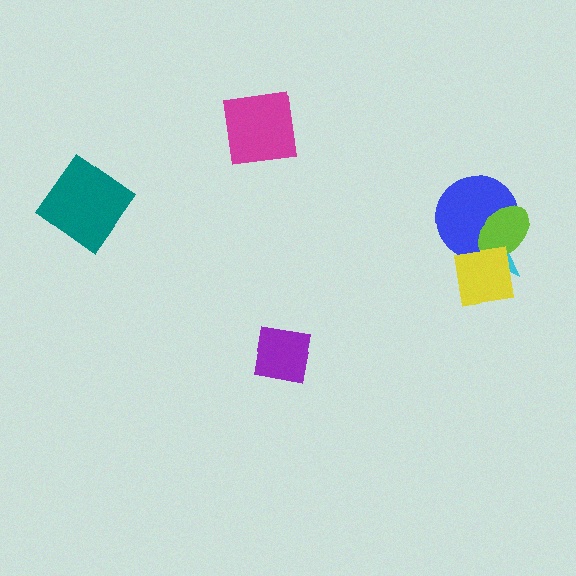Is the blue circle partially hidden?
Yes, it is partially covered by another shape.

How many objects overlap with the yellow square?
3 objects overlap with the yellow square.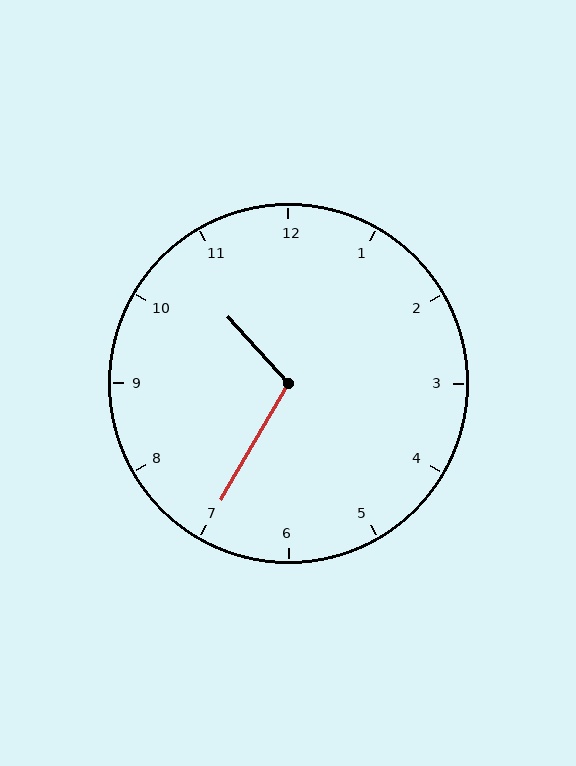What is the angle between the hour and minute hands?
Approximately 108 degrees.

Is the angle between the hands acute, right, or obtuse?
It is obtuse.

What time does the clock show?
10:35.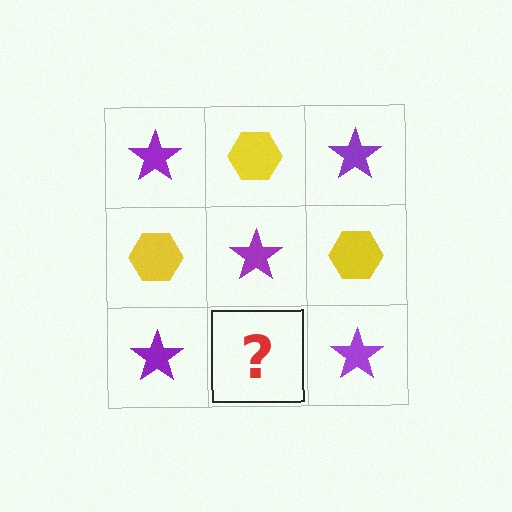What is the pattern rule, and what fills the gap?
The rule is that it alternates purple star and yellow hexagon in a checkerboard pattern. The gap should be filled with a yellow hexagon.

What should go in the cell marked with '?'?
The missing cell should contain a yellow hexagon.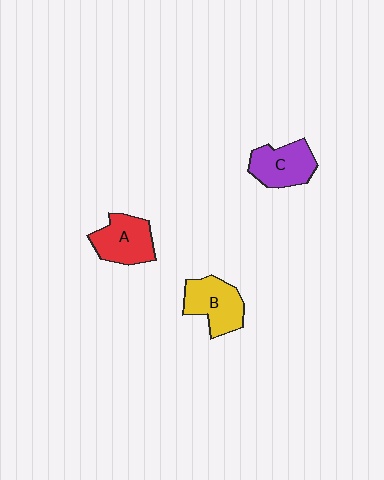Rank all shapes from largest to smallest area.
From largest to smallest: B (yellow), A (red), C (purple).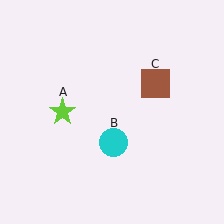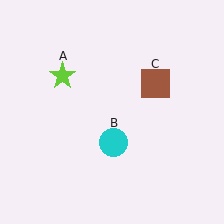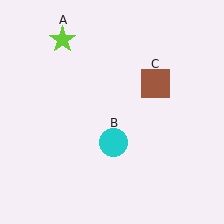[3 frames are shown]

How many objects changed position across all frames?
1 object changed position: lime star (object A).